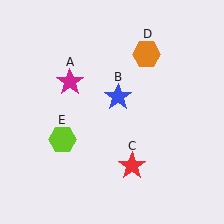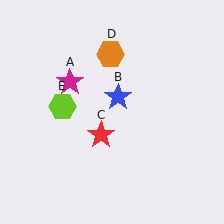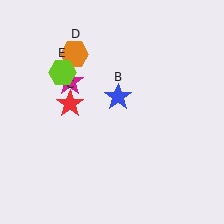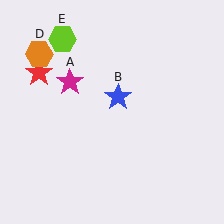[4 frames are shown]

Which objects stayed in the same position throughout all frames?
Magenta star (object A) and blue star (object B) remained stationary.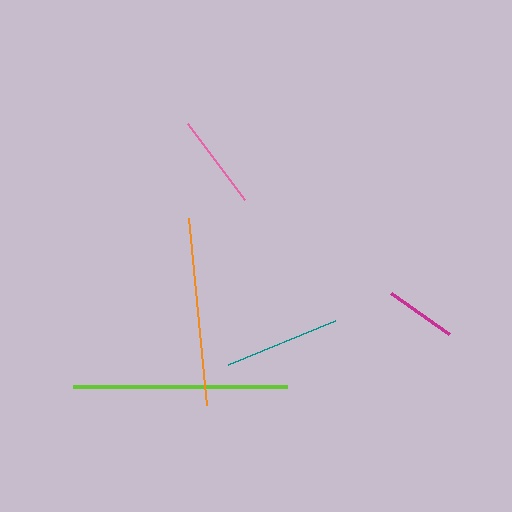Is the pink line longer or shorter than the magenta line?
The pink line is longer than the magenta line.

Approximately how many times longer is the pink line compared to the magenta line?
The pink line is approximately 1.3 times the length of the magenta line.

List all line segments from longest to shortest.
From longest to shortest: lime, orange, teal, pink, magenta.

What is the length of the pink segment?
The pink segment is approximately 96 pixels long.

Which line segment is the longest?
The lime line is the longest at approximately 214 pixels.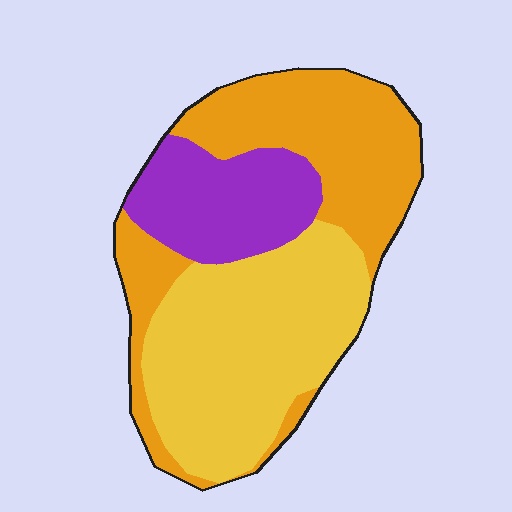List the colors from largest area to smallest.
From largest to smallest: yellow, orange, purple.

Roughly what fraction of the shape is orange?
Orange takes up about three eighths (3/8) of the shape.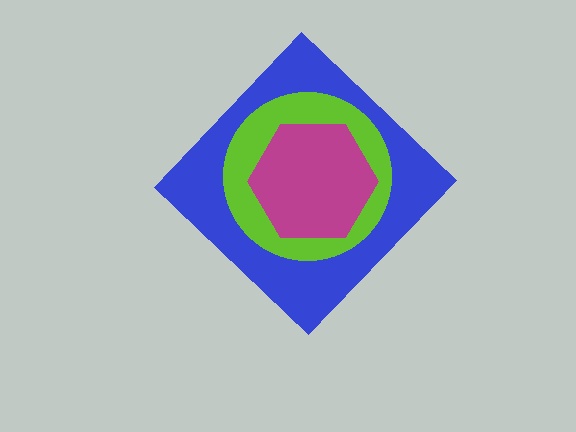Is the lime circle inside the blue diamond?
Yes.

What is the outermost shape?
The blue diamond.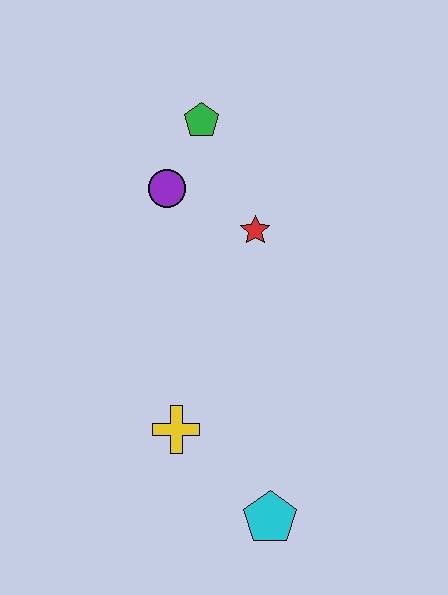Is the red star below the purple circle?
Yes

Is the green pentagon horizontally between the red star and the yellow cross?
Yes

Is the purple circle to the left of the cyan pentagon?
Yes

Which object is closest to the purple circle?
The green pentagon is closest to the purple circle.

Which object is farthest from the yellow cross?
The green pentagon is farthest from the yellow cross.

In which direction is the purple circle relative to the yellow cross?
The purple circle is above the yellow cross.